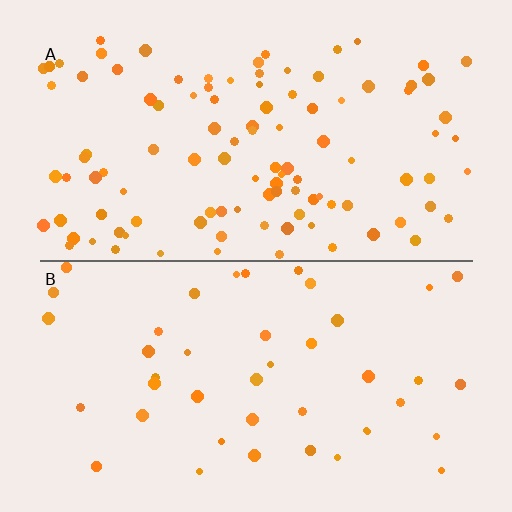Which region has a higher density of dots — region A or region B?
A (the top).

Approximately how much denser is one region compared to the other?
Approximately 2.4× — region A over region B.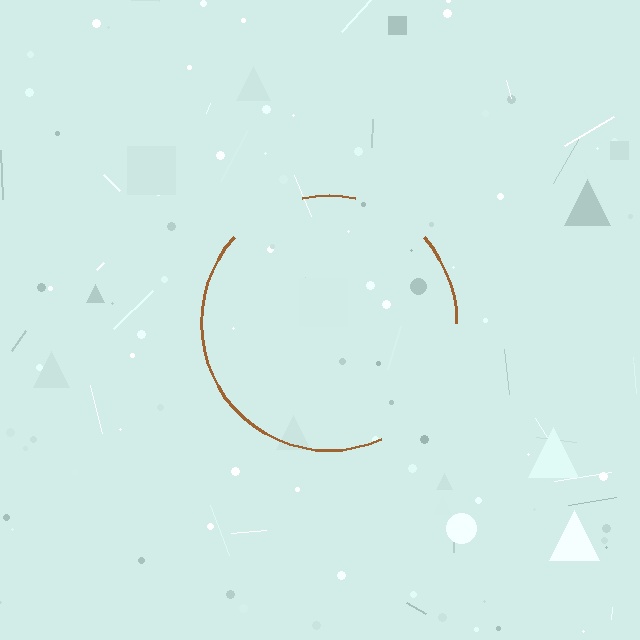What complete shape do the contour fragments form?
The contour fragments form a circle.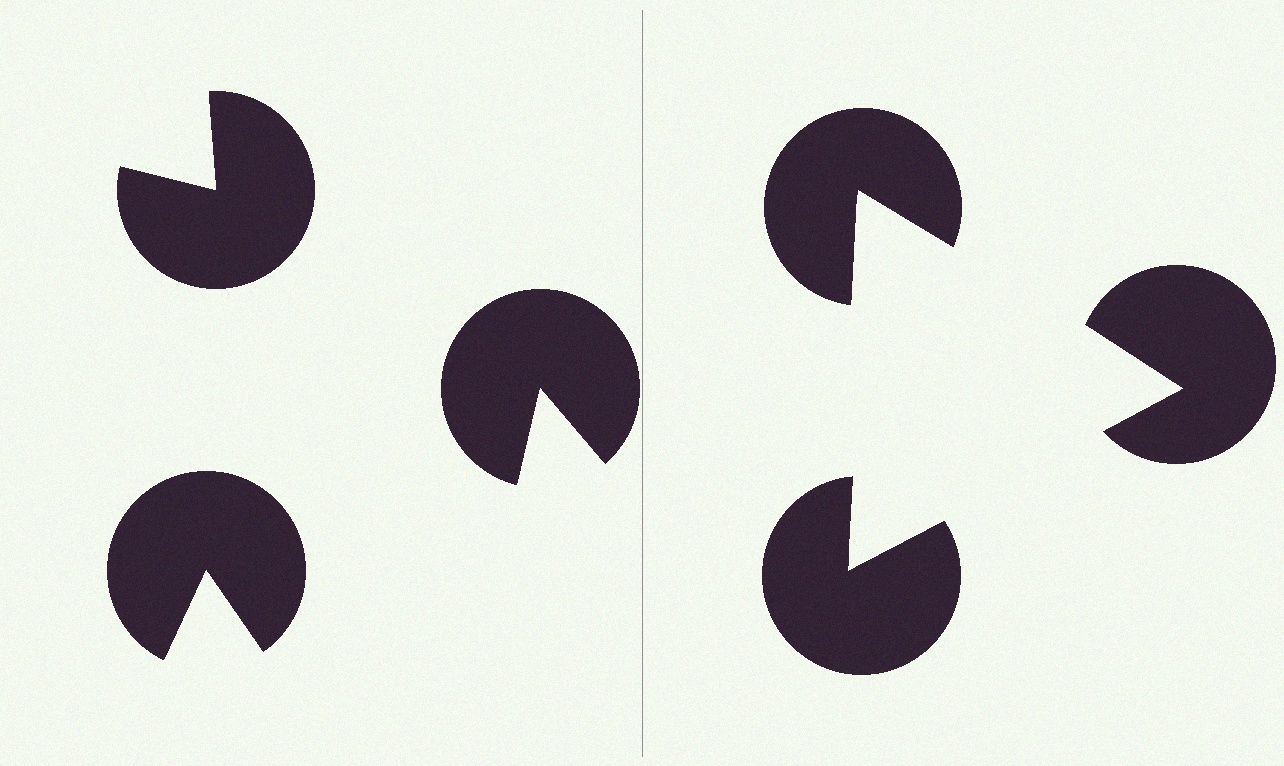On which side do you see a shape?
An illusory triangle appears on the right side. On the left side the wedge cuts are rotated, so no coherent shape forms.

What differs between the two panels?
The pac-man discs are positioned identically on both sides; only the wedge orientations differ. On the right they align to a triangle; on the left they are misaligned.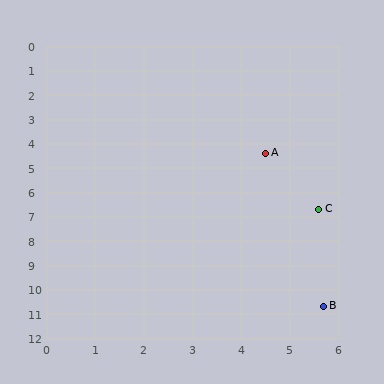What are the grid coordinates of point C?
Point C is at approximately (5.6, 6.7).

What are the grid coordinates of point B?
Point B is at approximately (5.7, 10.7).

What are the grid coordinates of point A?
Point A is at approximately (4.5, 4.4).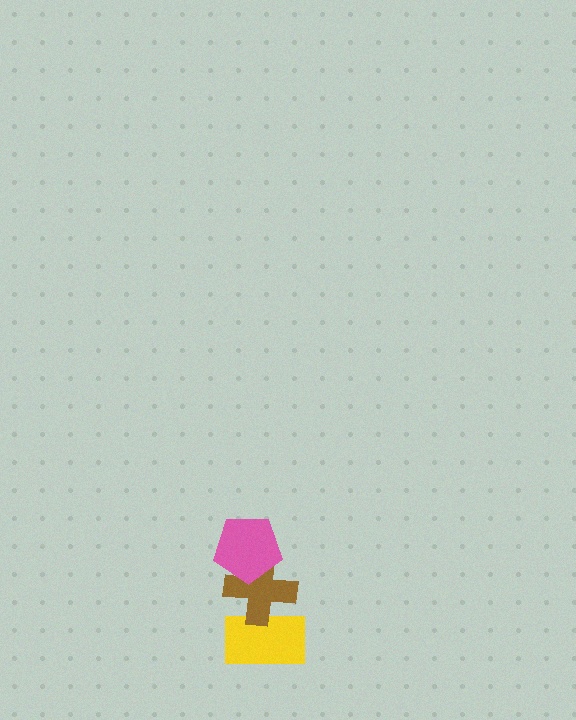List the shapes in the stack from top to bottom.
From top to bottom: the pink pentagon, the brown cross, the yellow rectangle.